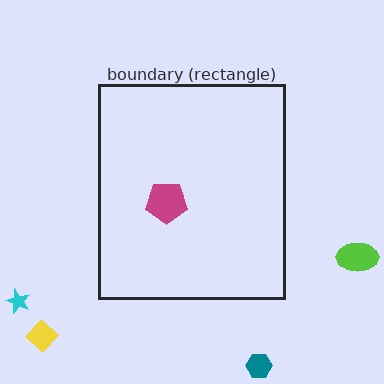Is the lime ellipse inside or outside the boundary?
Outside.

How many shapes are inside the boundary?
1 inside, 4 outside.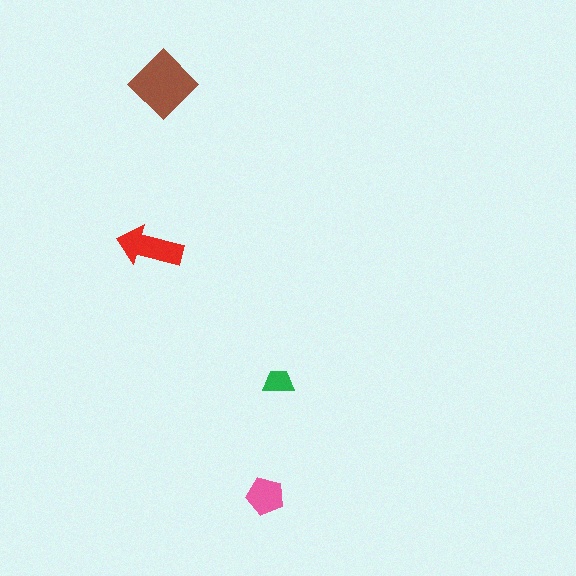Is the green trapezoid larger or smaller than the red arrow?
Smaller.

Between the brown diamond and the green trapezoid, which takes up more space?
The brown diamond.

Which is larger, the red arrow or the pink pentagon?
The red arrow.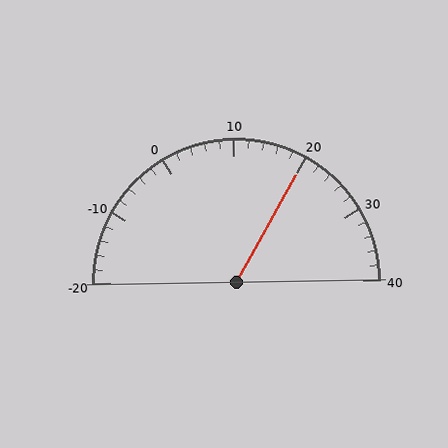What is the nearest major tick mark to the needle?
The nearest major tick mark is 20.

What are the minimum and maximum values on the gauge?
The gauge ranges from -20 to 40.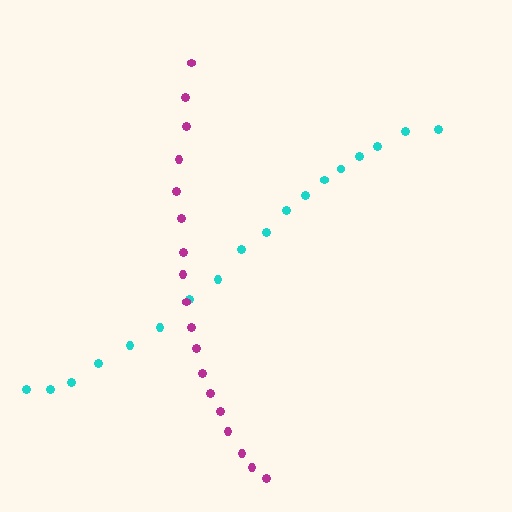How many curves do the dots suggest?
There are 2 distinct paths.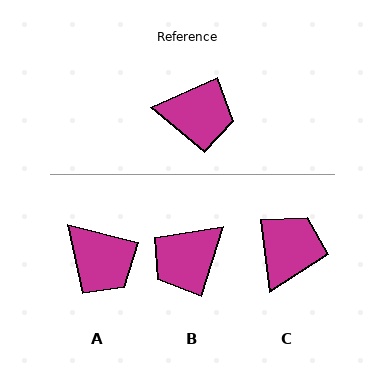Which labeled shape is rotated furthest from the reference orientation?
B, about 131 degrees away.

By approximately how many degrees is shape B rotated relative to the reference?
Approximately 131 degrees clockwise.